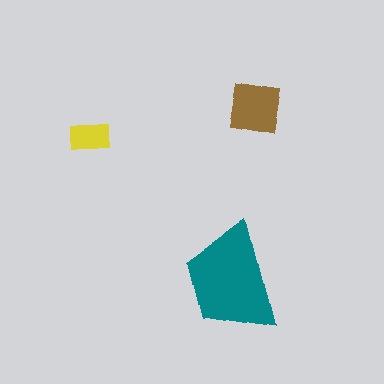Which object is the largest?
The teal trapezoid.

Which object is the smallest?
The yellow rectangle.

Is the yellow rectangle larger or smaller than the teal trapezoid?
Smaller.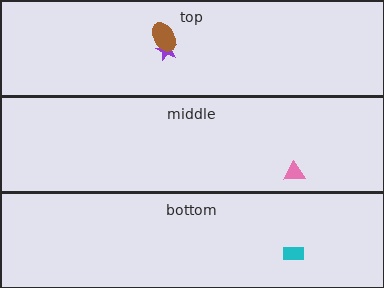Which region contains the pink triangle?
The middle region.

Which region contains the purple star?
The top region.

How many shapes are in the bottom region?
1.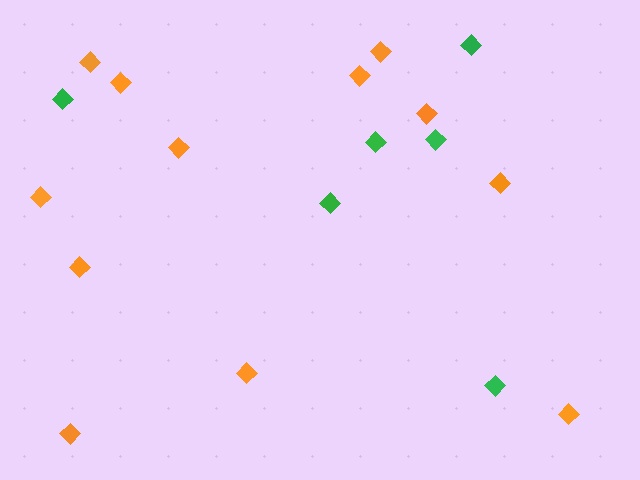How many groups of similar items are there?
There are 2 groups: one group of orange diamonds (12) and one group of green diamonds (6).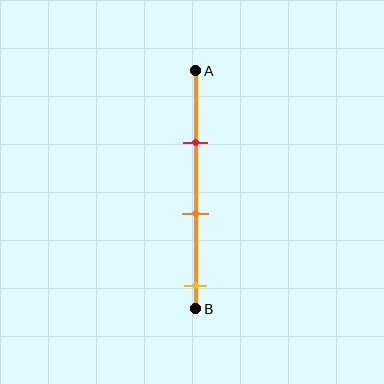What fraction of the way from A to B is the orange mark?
The orange mark is approximately 60% (0.6) of the way from A to B.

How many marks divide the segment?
There are 3 marks dividing the segment.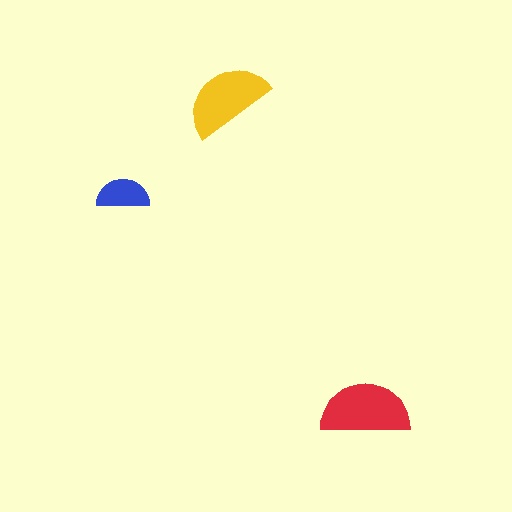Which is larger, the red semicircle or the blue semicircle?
The red one.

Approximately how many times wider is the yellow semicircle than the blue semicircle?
About 1.5 times wider.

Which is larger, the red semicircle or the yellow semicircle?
The red one.